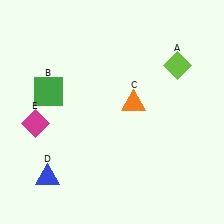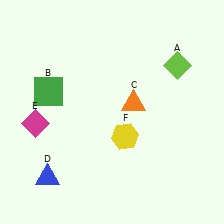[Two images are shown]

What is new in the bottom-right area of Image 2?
A yellow hexagon (F) was added in the bottom-right area of Image 2.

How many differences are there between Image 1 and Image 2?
There is 1 difference between the two images.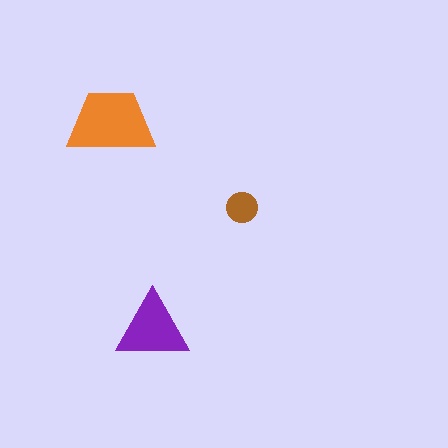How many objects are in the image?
There are 3 objects in the image.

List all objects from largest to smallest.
The orange trapezoid, the purple triangle, the brown circle.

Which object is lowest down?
The purple triangle is bottommost.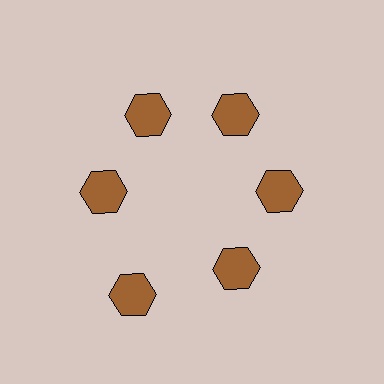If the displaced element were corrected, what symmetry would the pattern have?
It would have 6-fold rotational symmetry — the pattern would map onto itself every 60 degrees.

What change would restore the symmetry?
The symmetry would be restored by moving it inward, back onto the ring so that all 6 hexagons sit at equal angles and equal distance from the center.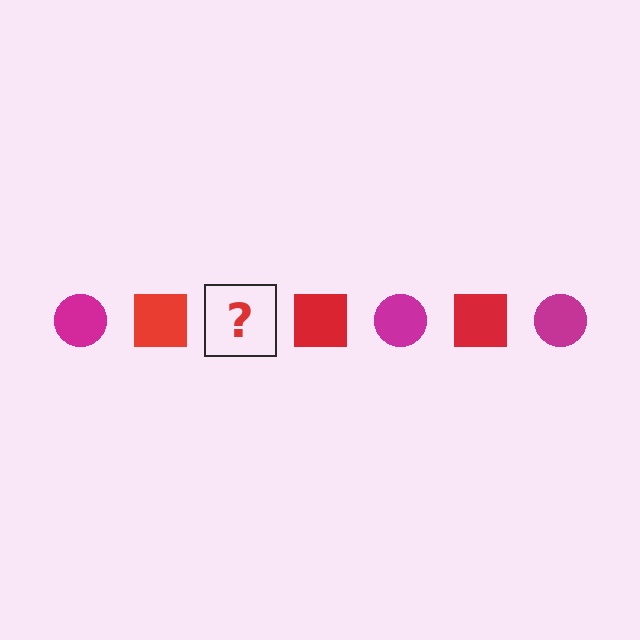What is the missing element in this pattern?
The missing element is a magenta circle.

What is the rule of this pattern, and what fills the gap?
The rule is that the pattern alternates between magenta circle and red square. The gap should be filled with a magenta circle.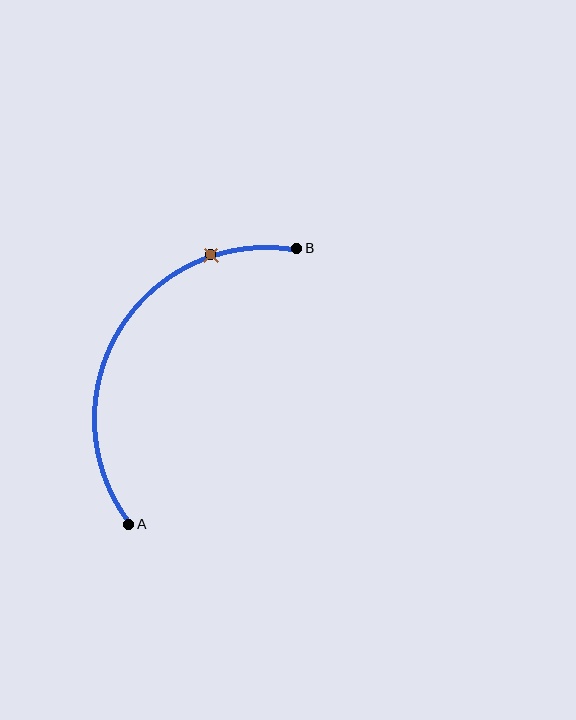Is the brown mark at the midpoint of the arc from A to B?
No. The brown mark lies on the arc but is closer to endpoint B. The arc midpoint would be at the point on the curve equidistant along the arc from both A and B.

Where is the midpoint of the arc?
The arc midpoint is the point on the curve farthest from the straight line joining A and B. It sits to the left of that line.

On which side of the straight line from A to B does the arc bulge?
The arc bulges to the left of the straight line connecting A and B.